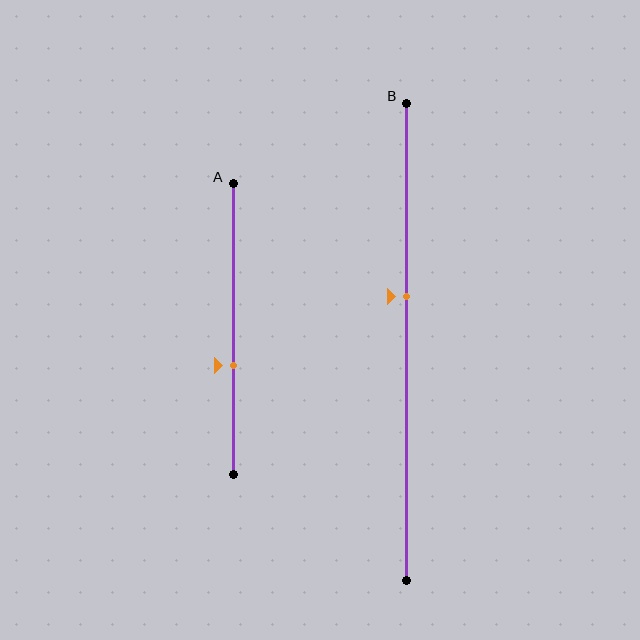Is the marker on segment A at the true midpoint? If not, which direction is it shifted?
No, the marker on segment A is shifted downward by about 12% of the segment length.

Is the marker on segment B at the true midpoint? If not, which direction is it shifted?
No, the marker on segment B is shifted upward by about 10% of the segment length.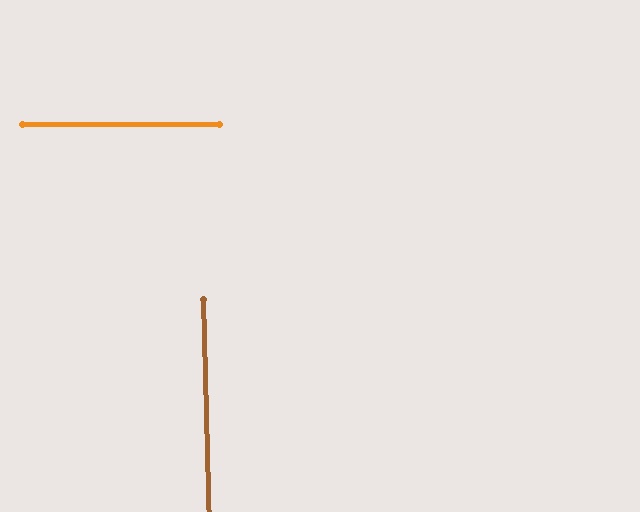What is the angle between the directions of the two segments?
Approximately 88 degrees.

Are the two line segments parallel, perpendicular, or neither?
Perpendicular — they meet at approximately 88°.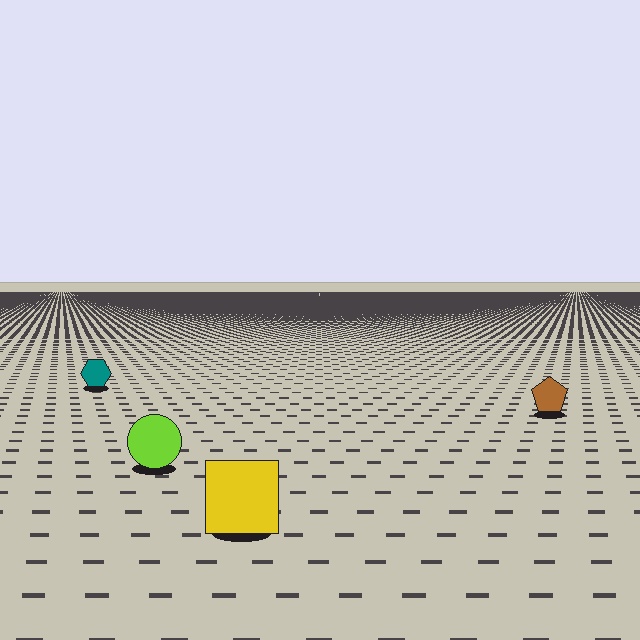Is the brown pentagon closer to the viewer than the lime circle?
No. The lime circle is closer — you can tell from the texture gradient: the ground texture is coarser near it.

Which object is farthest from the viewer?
The teal hexagon is farthest from the viewer. It appears smaller and the ground texture around it is denser.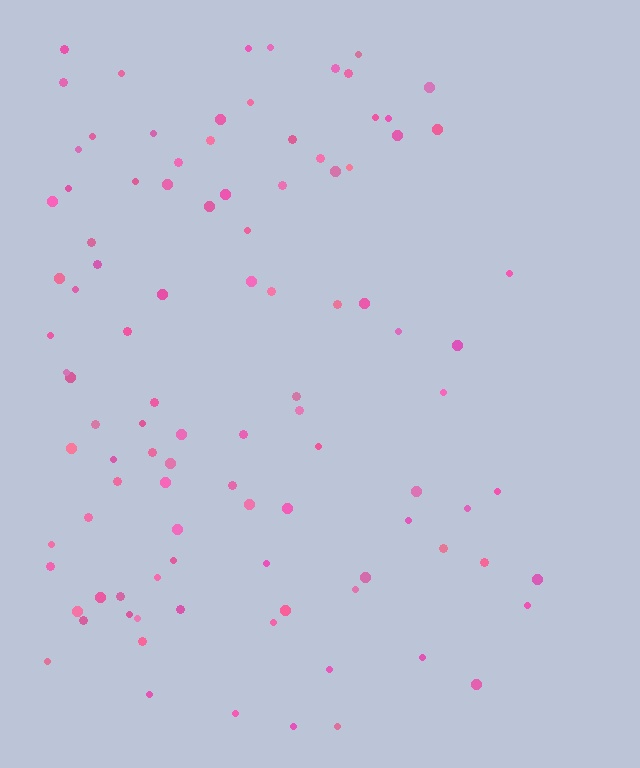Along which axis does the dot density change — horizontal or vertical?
Horizontal.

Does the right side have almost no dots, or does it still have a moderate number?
Still a moderate number, just noticeably fewer than the left.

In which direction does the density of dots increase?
From right to left, with the left side densest.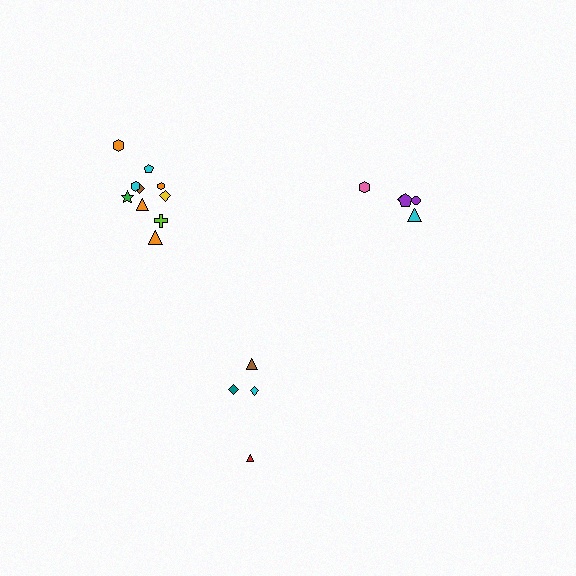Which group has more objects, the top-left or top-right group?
The top-left group.